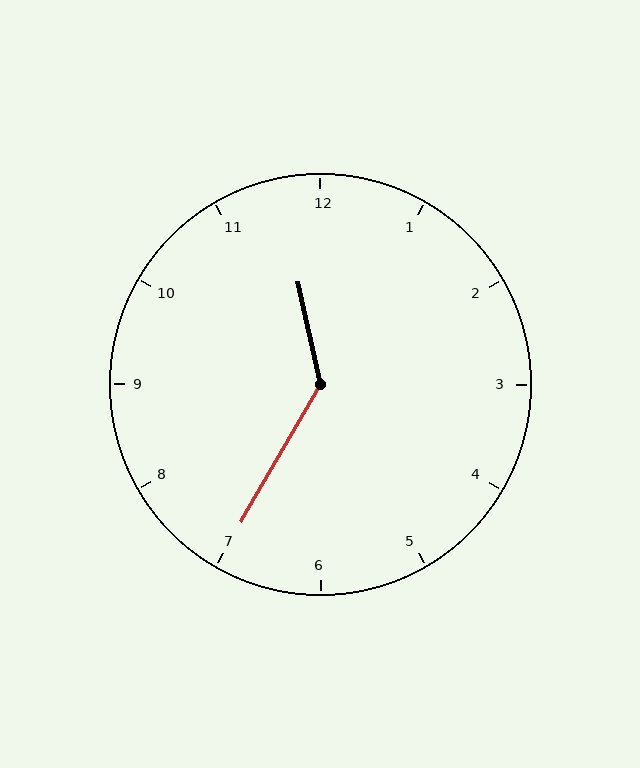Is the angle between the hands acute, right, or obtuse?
It is obtuse.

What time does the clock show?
11:35.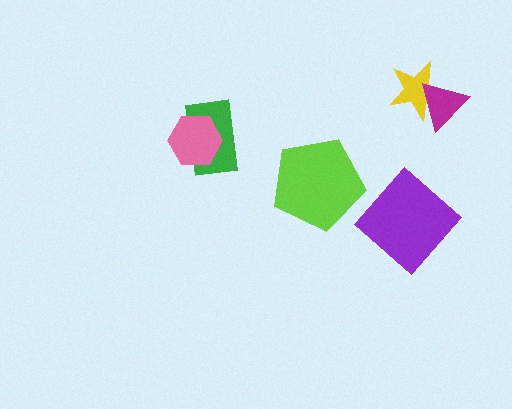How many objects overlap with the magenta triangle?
1 object overlaps with the magenta triangle.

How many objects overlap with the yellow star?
1 object overlaps with the yellow star.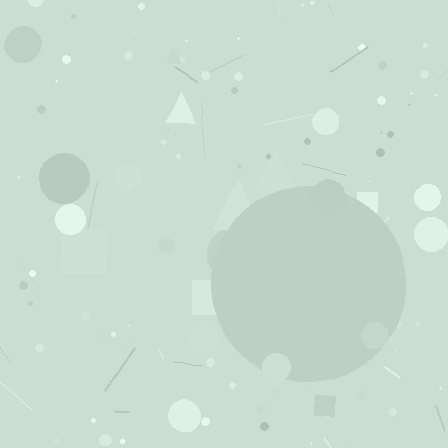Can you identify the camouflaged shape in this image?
The camouflaged shape is a circle.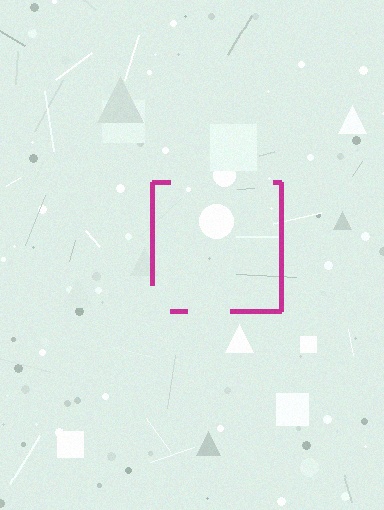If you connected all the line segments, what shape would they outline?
They would outline a square.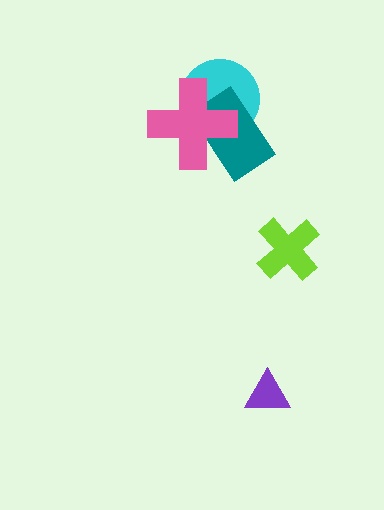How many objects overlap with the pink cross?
2 objects overlap with the pink cross.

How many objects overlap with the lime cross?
0 objects overlap with the lime cross.